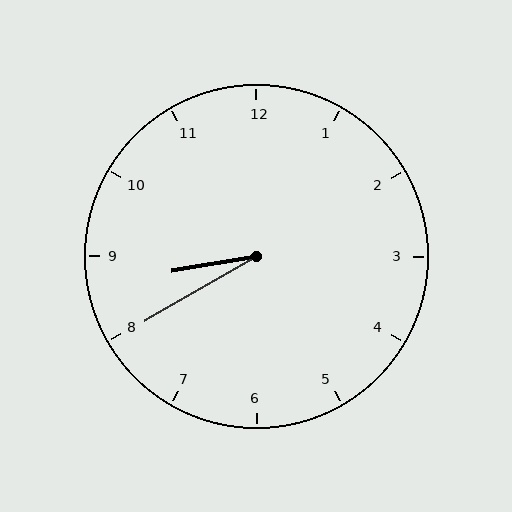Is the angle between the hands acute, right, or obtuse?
It is acute.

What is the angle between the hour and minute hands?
Approximately 20 degrees.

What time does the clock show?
8:40.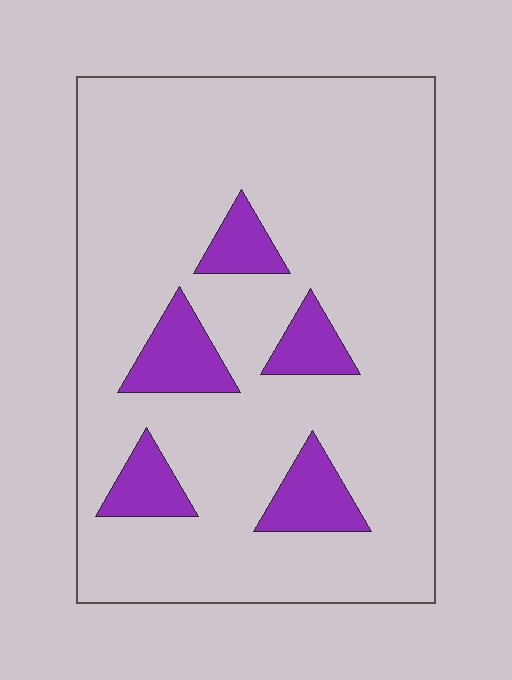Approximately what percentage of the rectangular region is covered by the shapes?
Approximately 15%.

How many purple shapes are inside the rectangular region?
5.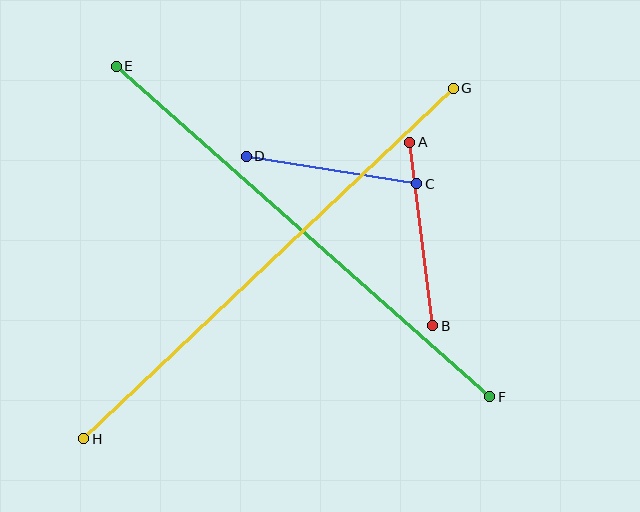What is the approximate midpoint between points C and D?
The midpoint is at approximately (332, 170) pixels.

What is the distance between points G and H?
The distance is approximately 509 pixels.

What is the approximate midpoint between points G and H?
The midpoint is at approximately (269, 264) pixels.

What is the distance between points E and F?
The distance is approximately 499 pixels.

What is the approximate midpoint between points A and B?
The midpoint is at approximately (421, 234) pixels.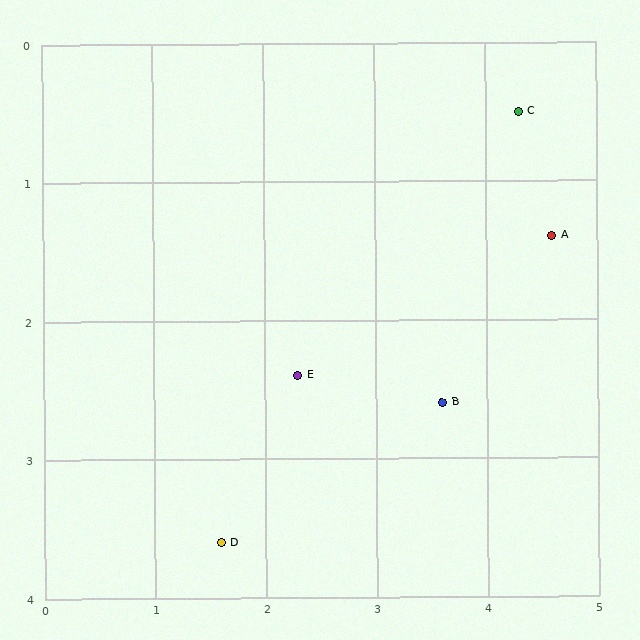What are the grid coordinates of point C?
Point C is at approximately (4.3, 0.5).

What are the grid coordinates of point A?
Point A is at approximately (4.6, 1.4).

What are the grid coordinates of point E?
Point E is at approximately (2.3, 2.4).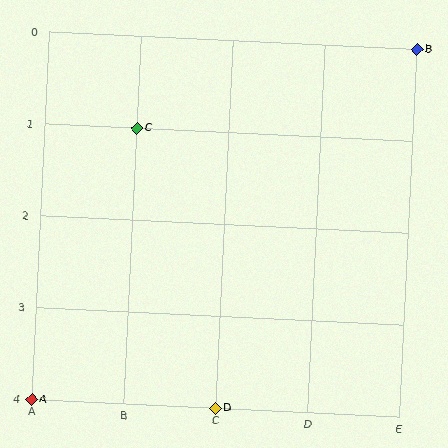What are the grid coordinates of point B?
Point B is at grid coordinates (E, 0).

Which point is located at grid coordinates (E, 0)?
Point B is at (E, 0).